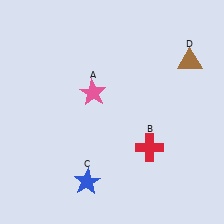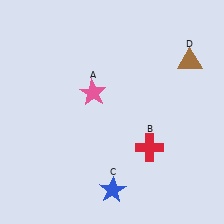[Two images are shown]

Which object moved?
The blue star (C) moved right.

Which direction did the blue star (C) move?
The blue star (C) moved right.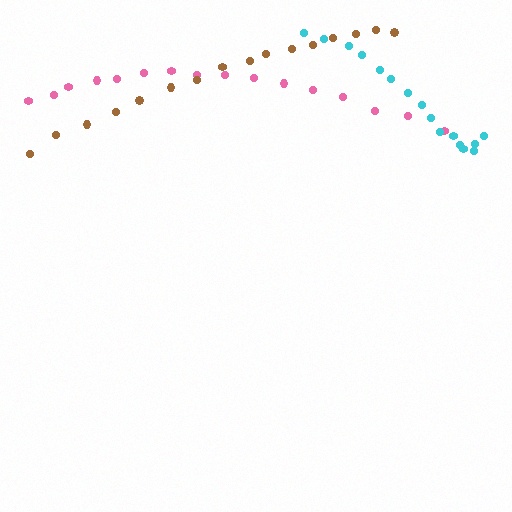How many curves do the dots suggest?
There are 3 distinct paths.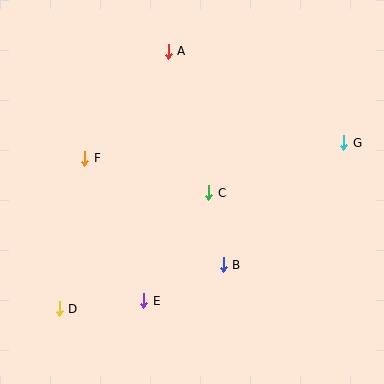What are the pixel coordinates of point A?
Point A is at (168, 51).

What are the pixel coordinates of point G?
Point G is at (344, 143).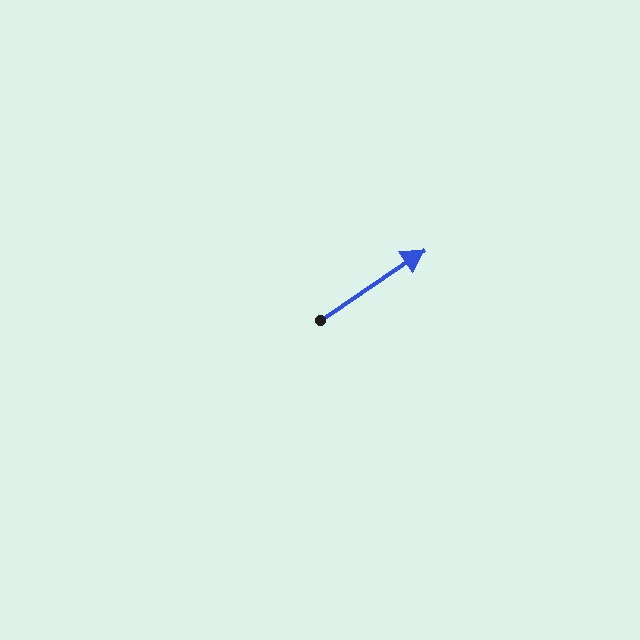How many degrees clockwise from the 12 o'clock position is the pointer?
Approximately 56 degrees.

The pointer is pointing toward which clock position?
Roughly 2 o'clock.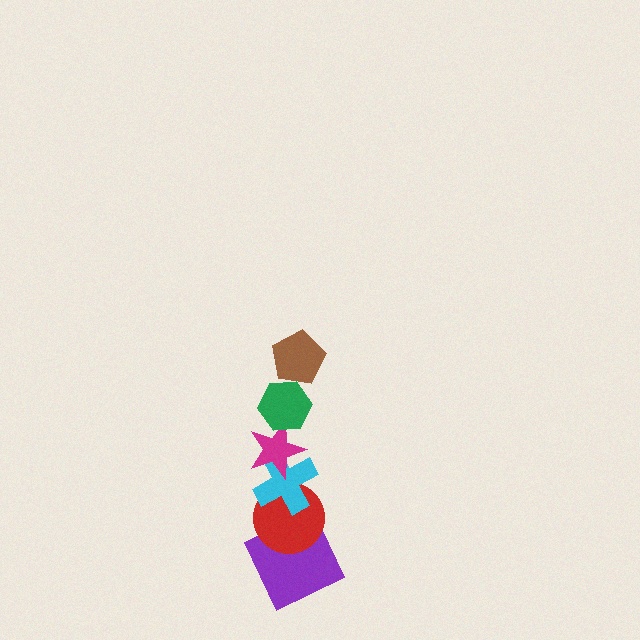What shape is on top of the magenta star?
The green hexagon is on top of the magenta star.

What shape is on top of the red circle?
The cyan cross is on top of the red circle.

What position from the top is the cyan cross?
The cyan cross is 4th from the top.